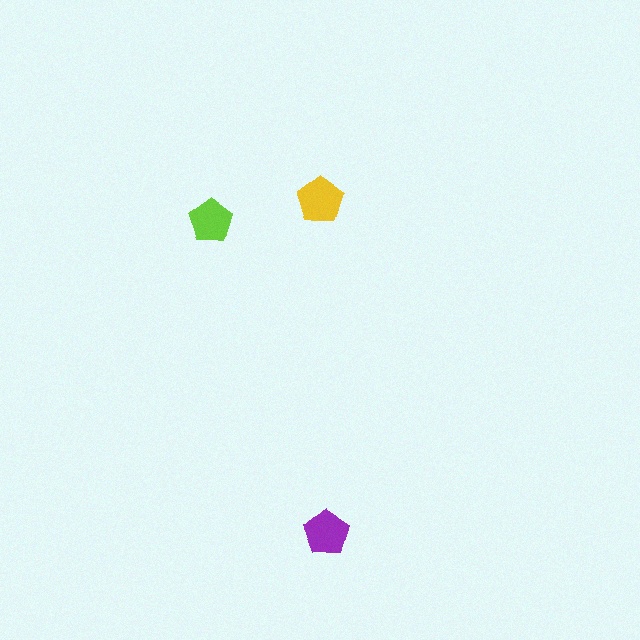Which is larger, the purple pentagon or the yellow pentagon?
The yellow one.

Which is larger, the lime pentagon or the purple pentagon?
The purple one.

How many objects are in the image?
There are 3 objects in the image.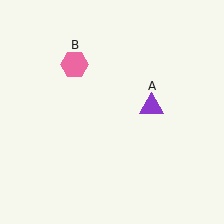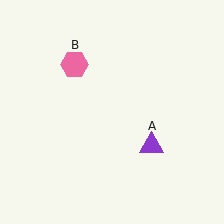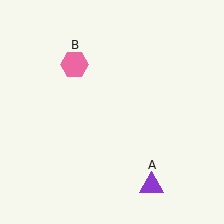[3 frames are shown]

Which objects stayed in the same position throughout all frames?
Pink hexagon (object B) remained stationary.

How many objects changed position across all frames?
1 object changed position: purple triangle (object A).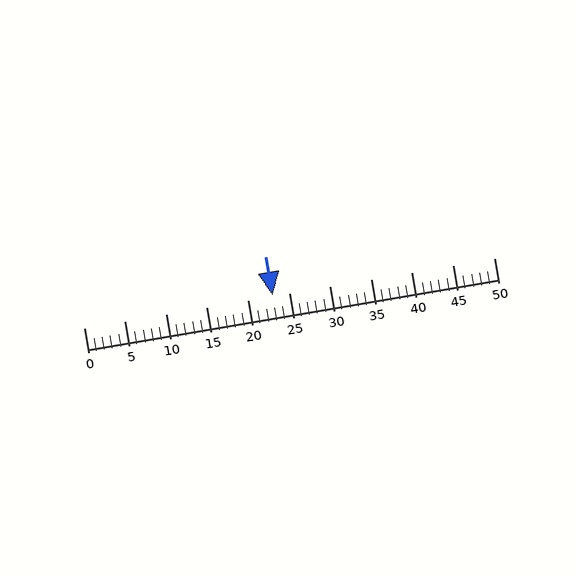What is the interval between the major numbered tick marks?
The major tick marks are spaced 5 units apart.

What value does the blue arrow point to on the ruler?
The blue arrow points to approximately 23.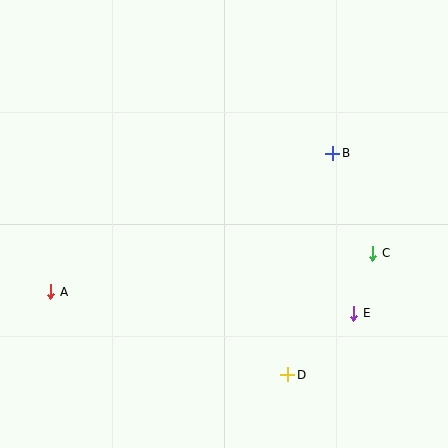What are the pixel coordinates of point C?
Point C is at (373, 253).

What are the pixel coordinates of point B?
Point B is at (333, 153).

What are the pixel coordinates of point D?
Point D is at (288, 375).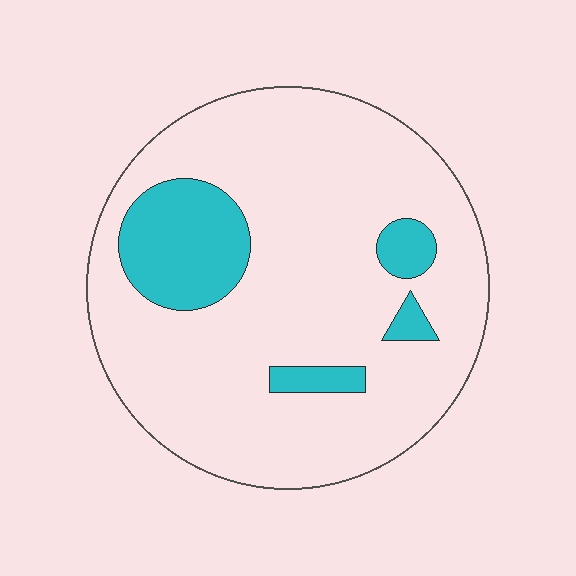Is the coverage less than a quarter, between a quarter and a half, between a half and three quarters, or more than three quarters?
Less than a quarter.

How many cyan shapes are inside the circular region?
4.